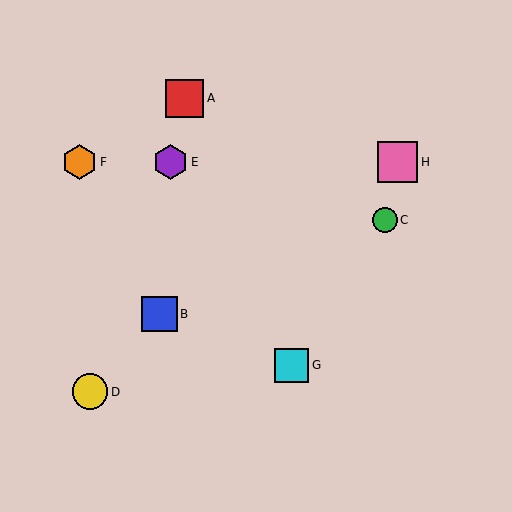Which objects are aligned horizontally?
Objects E, F, H are aligned horizontally.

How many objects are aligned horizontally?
3 objects (E, F, H) are aligned horizontally.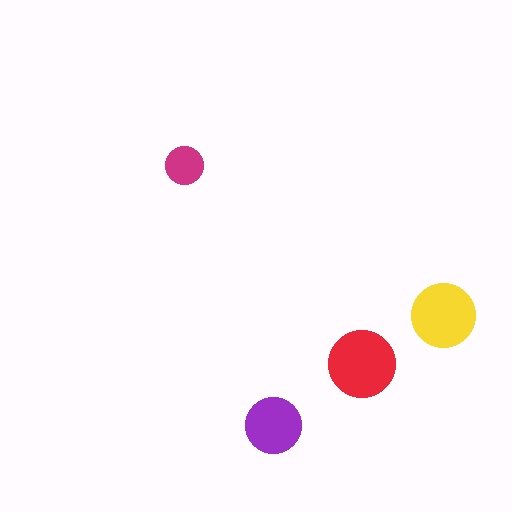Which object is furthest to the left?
The magenta circle is leftmost.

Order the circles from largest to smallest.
the red one, the yellow one, the purple one, the magenta one.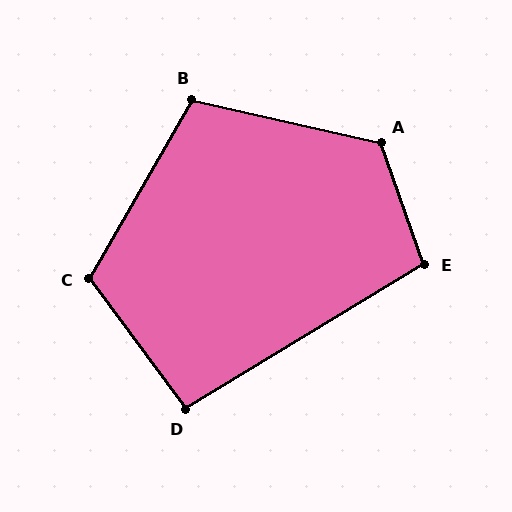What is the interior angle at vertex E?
Approximately 102 degrees (obtuse).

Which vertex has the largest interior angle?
A, at approximately 122 degrees.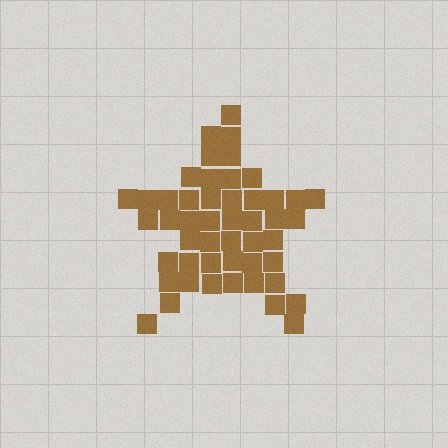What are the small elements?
The small elements are squares.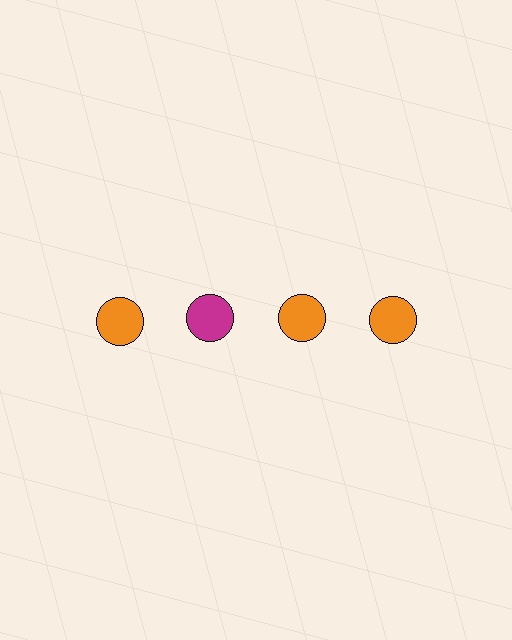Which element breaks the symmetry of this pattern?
The magenta circle in the top row, second from left column breaks the symmetry. All other shapes are orange circles.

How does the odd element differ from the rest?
It has a different color: magenta instead of orange.